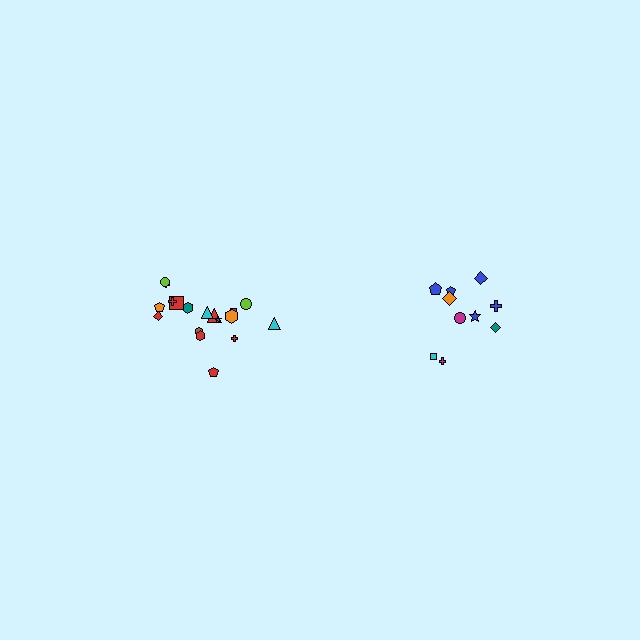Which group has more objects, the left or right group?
The left group.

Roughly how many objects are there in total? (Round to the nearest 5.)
Roughly 30 objects in total.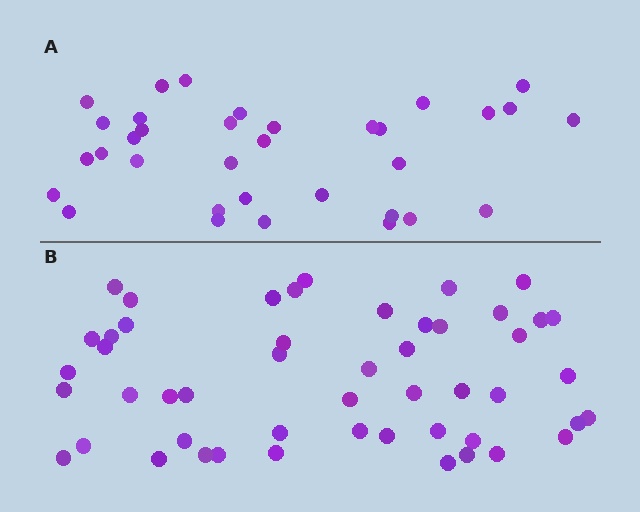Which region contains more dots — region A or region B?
Region B (the bottom region) has more dots.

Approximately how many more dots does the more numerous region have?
Region B has approximately 15 more dots than region A.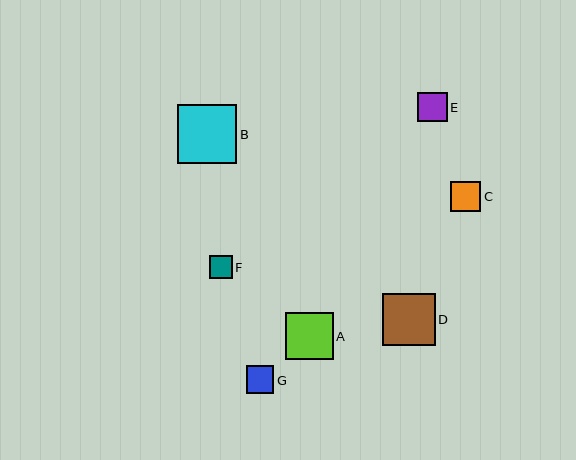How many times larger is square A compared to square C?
Square A is approximately 1.6 times the size of square C.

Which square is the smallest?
Square F is the smallest with a size of approximately 23 pixels.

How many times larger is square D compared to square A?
Square D is approximately 1.1 times the size of square A.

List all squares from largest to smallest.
From largest to smallest: B, D, A, C, E, G, F.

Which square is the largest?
Square B is the largest with a size of approximately 59 pixels.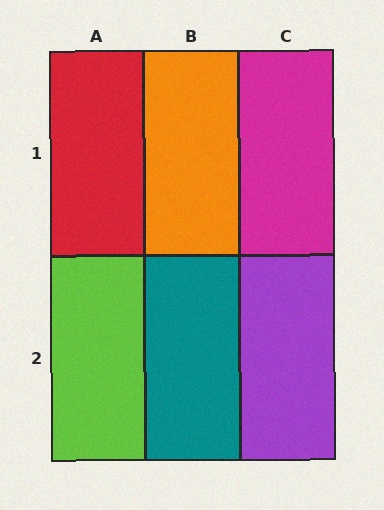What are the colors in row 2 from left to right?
Lime, teal, purple.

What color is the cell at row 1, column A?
Red.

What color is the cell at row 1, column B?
Orange.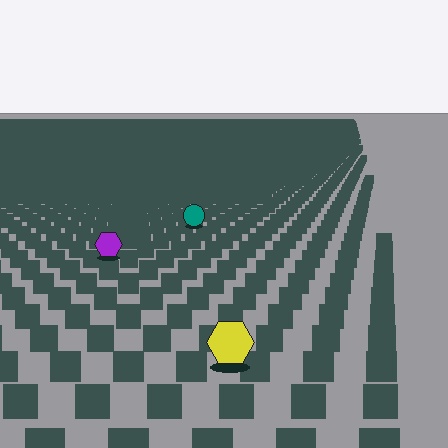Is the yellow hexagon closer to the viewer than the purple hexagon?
Yes. The yellow hexagon is closer — you can tell from the texture gradient: the ground texture is coarser near it.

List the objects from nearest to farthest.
From nearest to farthest: the yellow hexagon, the purple hexagon, the teal circle.